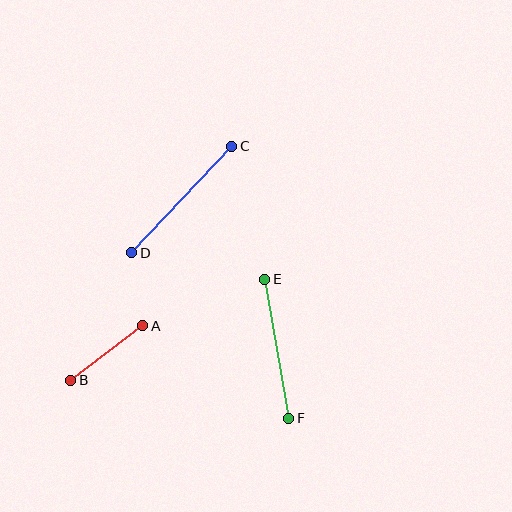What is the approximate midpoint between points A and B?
The midpoint is at approximately (107, 353) pixels.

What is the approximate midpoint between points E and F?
The midpoint is at approximately (277, 349) pixels.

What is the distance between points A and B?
The distance is approximately 90 pixels.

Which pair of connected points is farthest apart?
Points C and D are farthest apart.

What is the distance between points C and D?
The distance is approximately 146 pixels.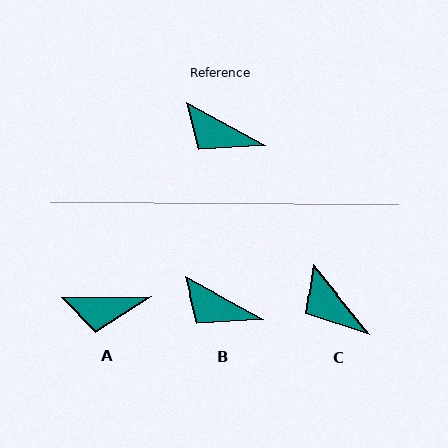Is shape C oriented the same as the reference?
No, it is off by about 22 degrees.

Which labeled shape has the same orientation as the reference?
B.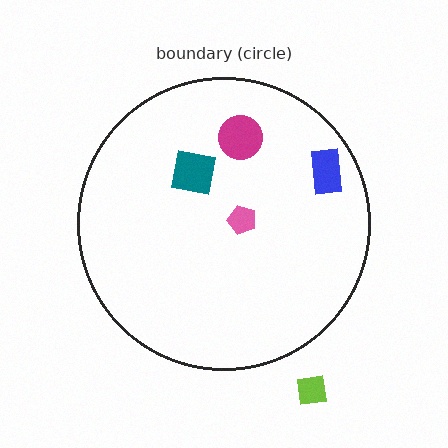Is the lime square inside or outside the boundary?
Outside.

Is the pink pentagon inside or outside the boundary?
Inside.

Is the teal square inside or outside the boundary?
Inside.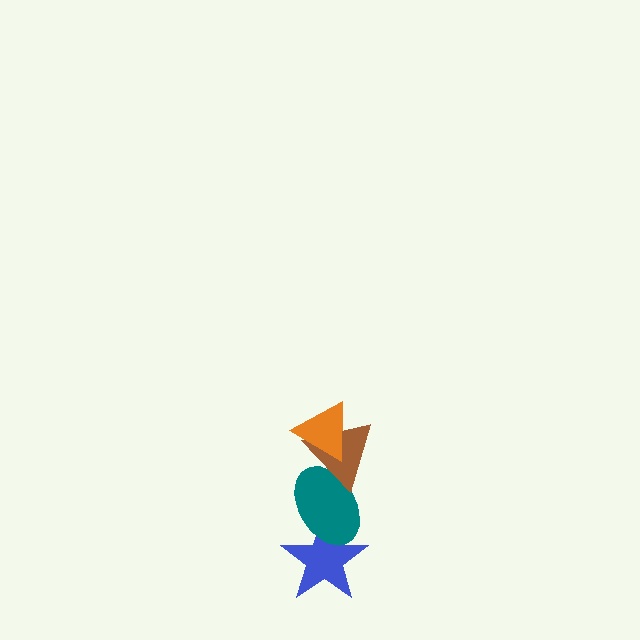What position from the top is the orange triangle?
The orange triangle is 1st from the top.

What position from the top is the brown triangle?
The brown triangle is 2nd from the top.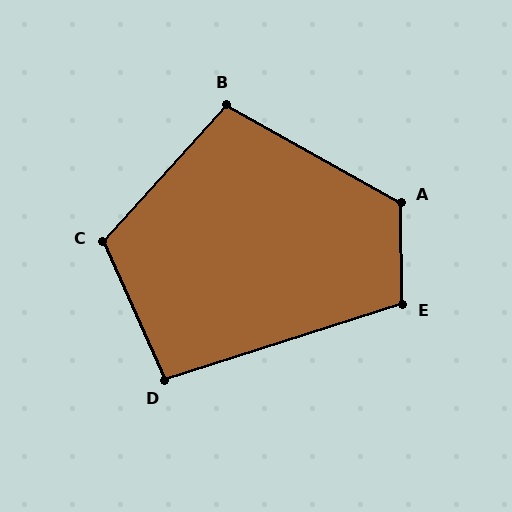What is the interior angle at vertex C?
Approximately 114 degrees (obtuse).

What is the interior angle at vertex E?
Approximately 107 degrees (obtuse).